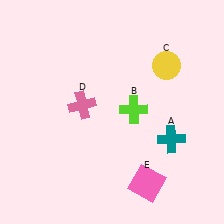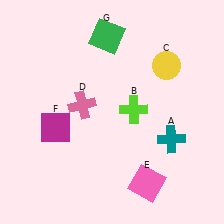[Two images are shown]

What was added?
A magenta square (F), a green square (G) were added in Image 2.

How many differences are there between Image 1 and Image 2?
There are 2 differences between the two images.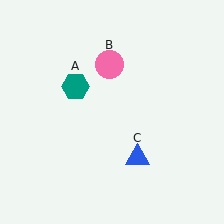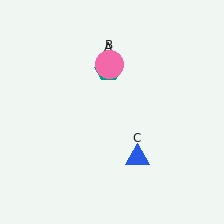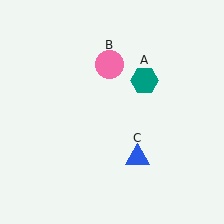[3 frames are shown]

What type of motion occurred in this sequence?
The teal hexagon (object A) rotated clockwise around the center of the scene.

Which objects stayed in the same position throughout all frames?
Pink circle (object B) and blue triangle (object C) remained stationary.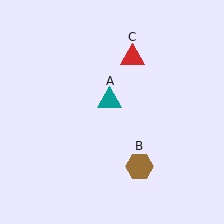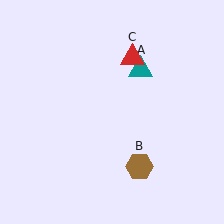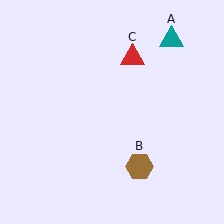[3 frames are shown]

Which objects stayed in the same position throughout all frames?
Brown hexagon (object B) and red triangle (object C) remained stationary.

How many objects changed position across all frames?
1 object changed position: teal triangle (object A).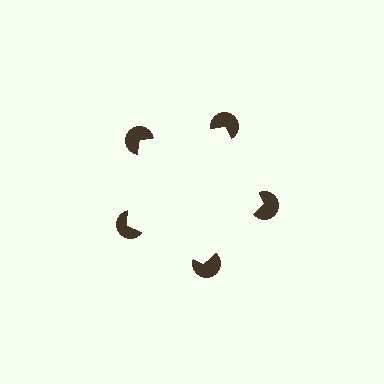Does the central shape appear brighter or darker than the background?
It typically appears slightly brighter than the background, even though no actual brightness change is drawn.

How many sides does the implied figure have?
5 sides.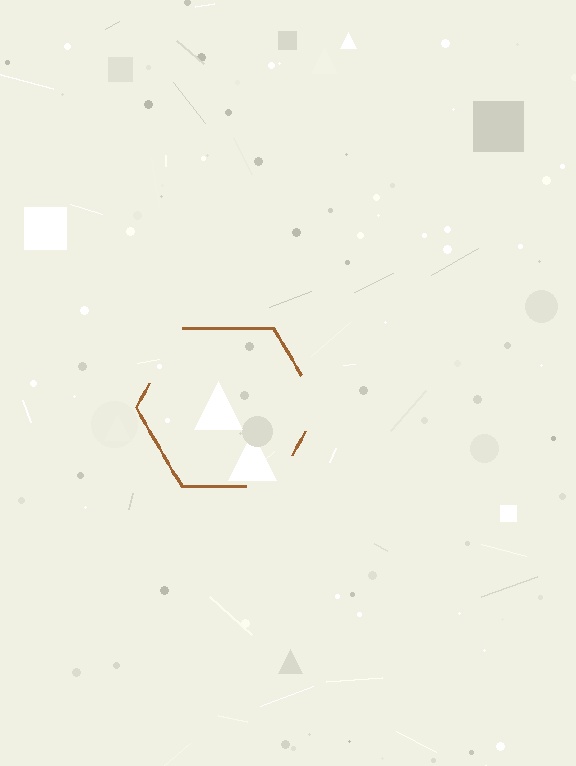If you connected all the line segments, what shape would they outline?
They would outline a hexagon.